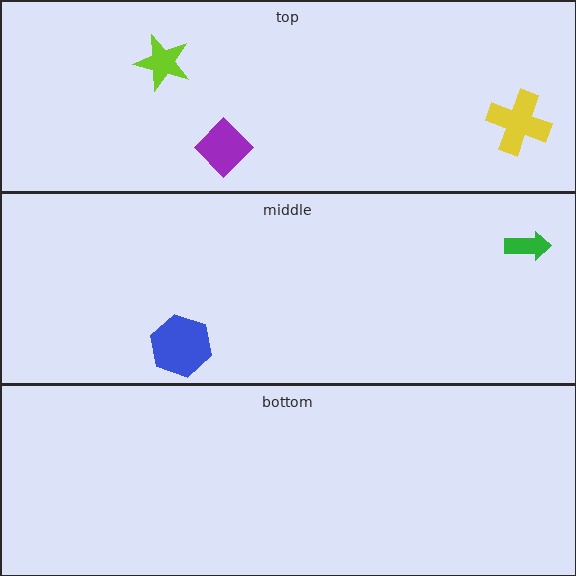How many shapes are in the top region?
3.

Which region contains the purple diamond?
The top region.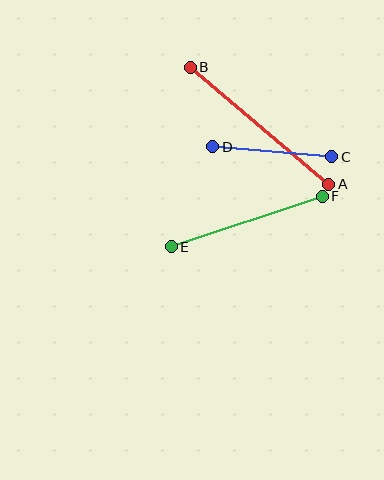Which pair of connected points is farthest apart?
Points A and B are farthest apart.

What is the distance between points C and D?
The distance is approximately 120 pixels.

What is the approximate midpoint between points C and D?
The midpoint is at approximately (272, 152) pixels.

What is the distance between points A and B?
The distance is approximately 181 pixels.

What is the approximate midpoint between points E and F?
The midpoint is at approximately (247, 222) pixels.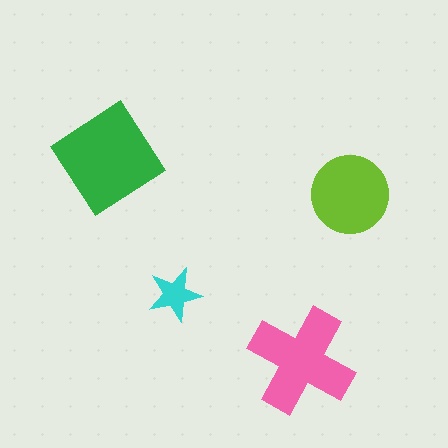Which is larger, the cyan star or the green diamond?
The green diamond.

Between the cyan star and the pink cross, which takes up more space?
The pink cross.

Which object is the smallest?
The cyan star.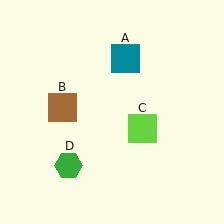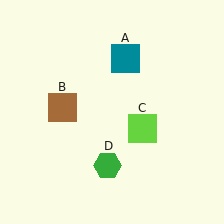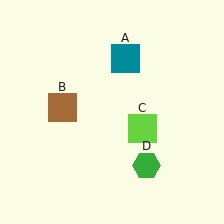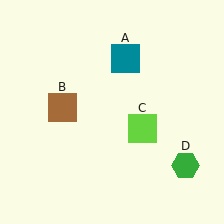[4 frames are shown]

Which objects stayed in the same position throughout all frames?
Teal square (object A) and brown square (object B) and lime square (object C) remained stationary.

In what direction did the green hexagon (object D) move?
The green hexagon (object D) moved right.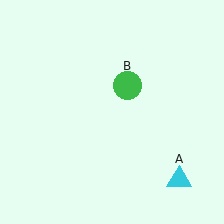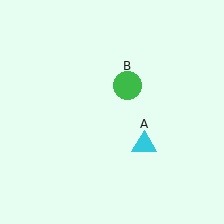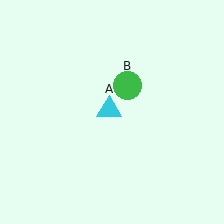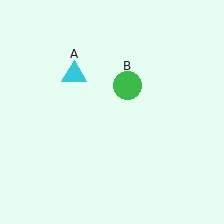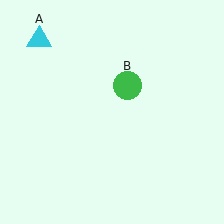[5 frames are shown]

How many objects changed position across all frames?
1 object changed position: cyan triangle (object A).